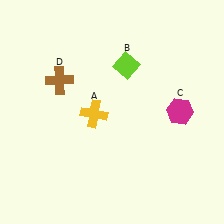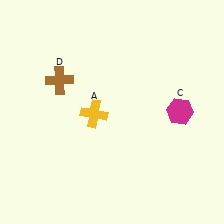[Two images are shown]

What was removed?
The lime diamond (B) was removed in Image 2.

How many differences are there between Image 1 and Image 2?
There is 1 difference between the two images.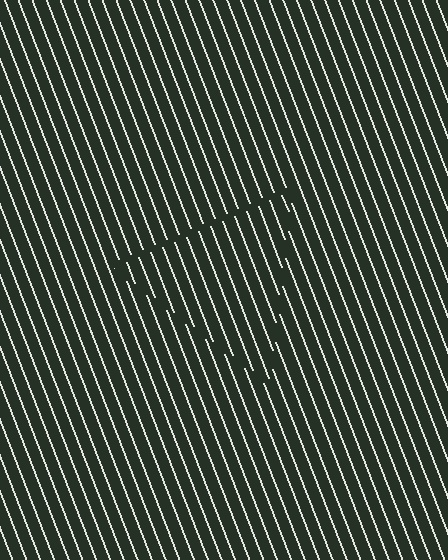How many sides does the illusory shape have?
3 sides — the line-ends trace a triangle.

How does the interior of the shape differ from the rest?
The interior of the shape contains the same grating, shifted by half a period — the contour is defined by the phase discontinuity where line-ends from the inner and outer gratings abut.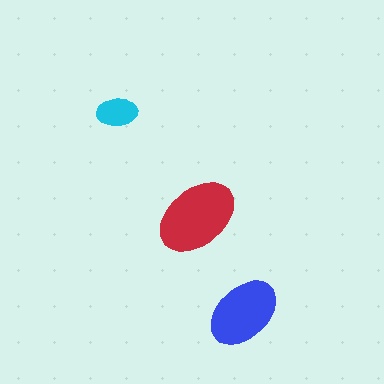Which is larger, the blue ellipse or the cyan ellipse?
The blue one.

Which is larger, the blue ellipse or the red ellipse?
The red one.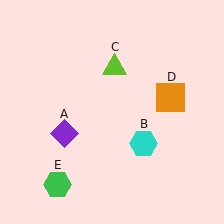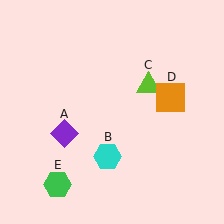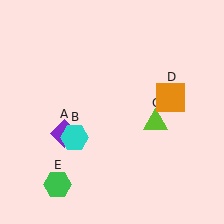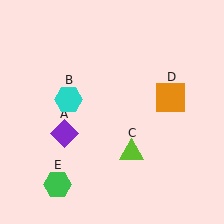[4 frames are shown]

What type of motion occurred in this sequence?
The cyan hexagon (object B), lime triangle (object C) rotated clockwise around the center of the scene.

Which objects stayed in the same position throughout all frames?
Purple diamond (object A) and orange square (object D) and green hexagon (object E) remained stationary.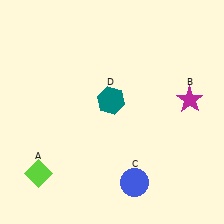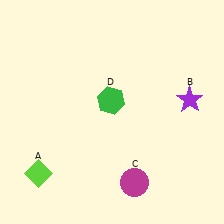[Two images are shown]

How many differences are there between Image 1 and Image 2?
There are 3 differences between the two images.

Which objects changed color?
B changed from magenta to purple. C changed from blue to magenta. D changed from teal to green.